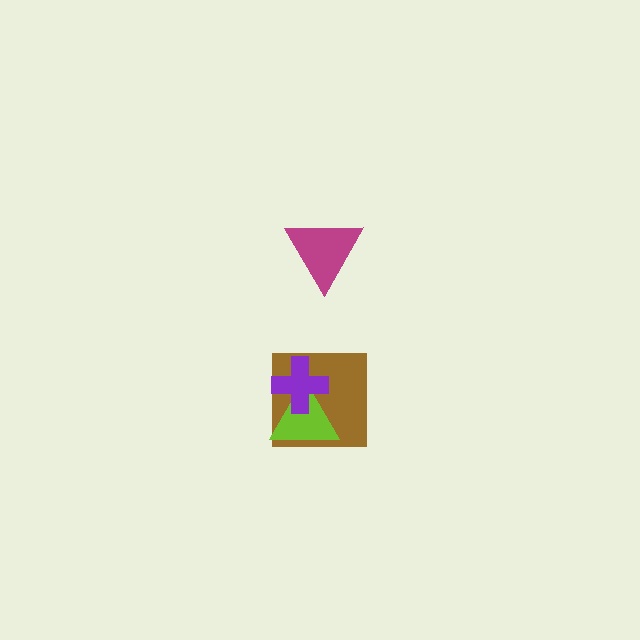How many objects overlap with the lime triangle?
2 objects overlap with the lime triangle.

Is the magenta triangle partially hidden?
No, no other shape covers it.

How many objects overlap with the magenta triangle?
0 objects overlap with the magenta triangle.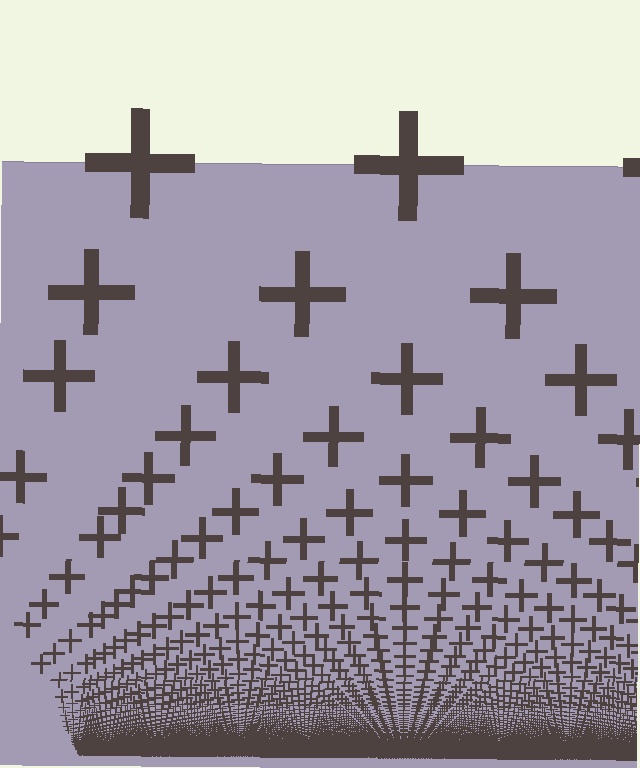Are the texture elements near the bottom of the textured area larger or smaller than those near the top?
Smaller. The gradient is inverted — elements near the bottom are smaller and denser.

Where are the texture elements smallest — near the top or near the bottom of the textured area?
Near the bottom.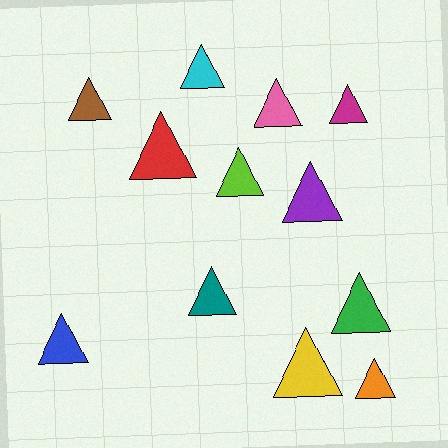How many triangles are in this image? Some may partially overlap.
There are 12 triangles.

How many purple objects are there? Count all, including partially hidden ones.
There is 1 purple object.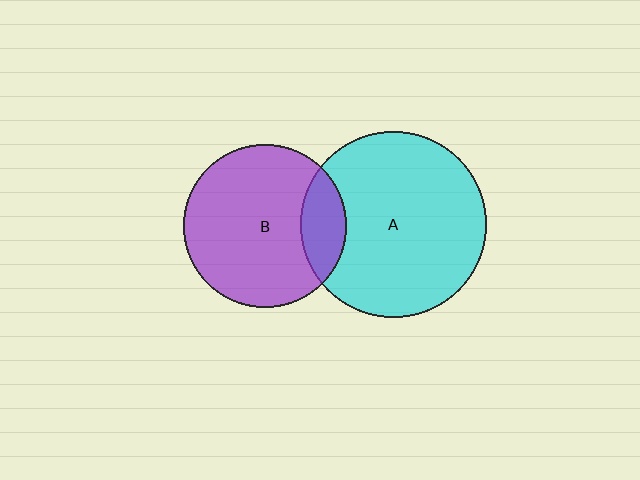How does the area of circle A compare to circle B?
Approximately 1.3 times.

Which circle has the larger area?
Circle A (cyan).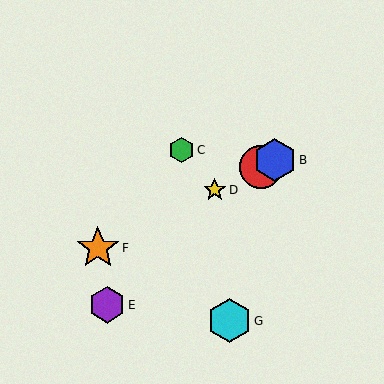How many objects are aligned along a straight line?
4 objects (A, B, D, F) are aligned along a straight line.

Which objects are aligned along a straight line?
Objects A, B, D, F are aligned along a straight line.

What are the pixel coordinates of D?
Object D is at (215, 190).